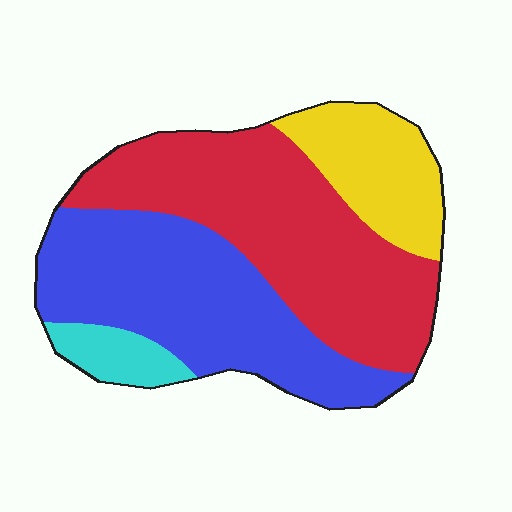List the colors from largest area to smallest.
From largest to smallest: red, blue, yellow, cyan.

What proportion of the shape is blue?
Blue takes up about three eighths (3/8) of the shape.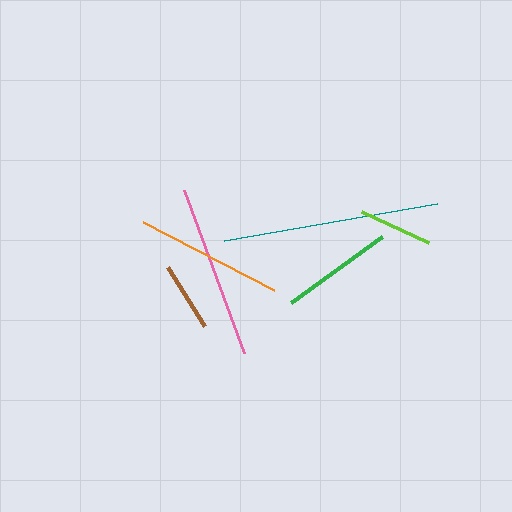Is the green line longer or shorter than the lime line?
The green line is longer than the lime line.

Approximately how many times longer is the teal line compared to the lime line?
The teal line is approximately 2.9 times the length of the lime line.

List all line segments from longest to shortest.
From longest to shortest: teal, pink, orange, green, lime, brown.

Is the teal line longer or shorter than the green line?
The teal line is longer than the green line.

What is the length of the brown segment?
The brown segment is approximately 70 pixels long.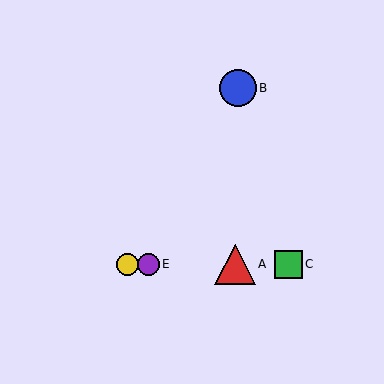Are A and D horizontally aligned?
Yes, both are at y≈264.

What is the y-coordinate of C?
Object C is at y≈264.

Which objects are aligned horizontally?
Objects A, C, D, E are aligned horizontally.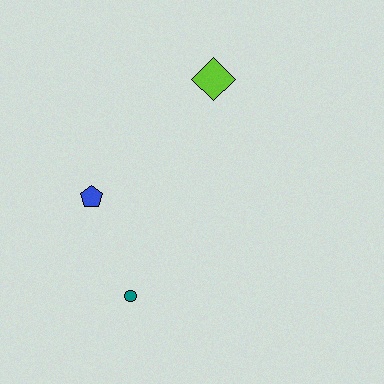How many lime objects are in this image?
There is 1 lime object.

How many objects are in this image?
There are 3 objects.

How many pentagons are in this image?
There is 1 pentagon.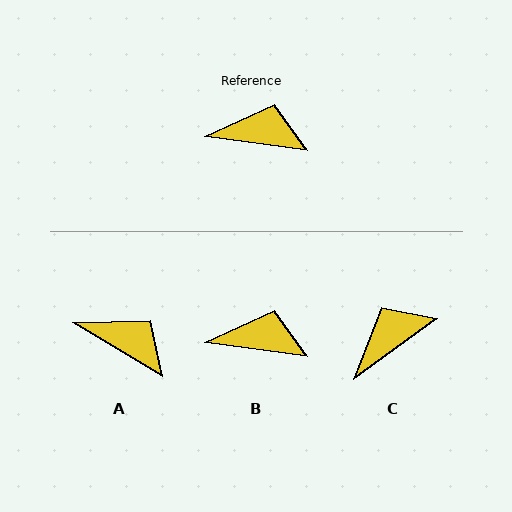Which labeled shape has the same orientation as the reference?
B.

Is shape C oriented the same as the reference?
No, it is off by about 43 degrees.